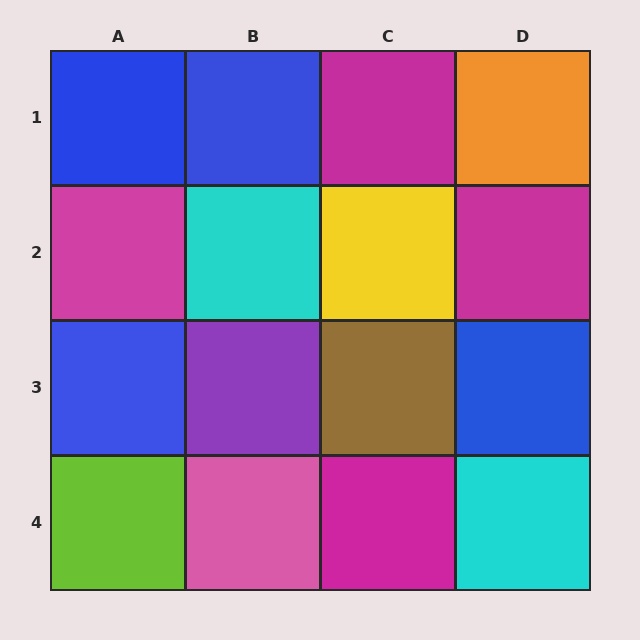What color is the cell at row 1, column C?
Magenta.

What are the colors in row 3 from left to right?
Blue, purple, brown, blue.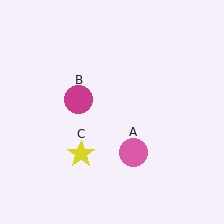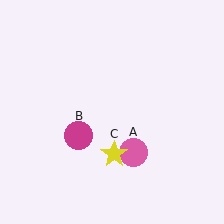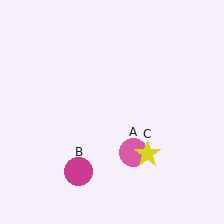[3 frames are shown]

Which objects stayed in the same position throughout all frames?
Pink circle (object A) remained stationary.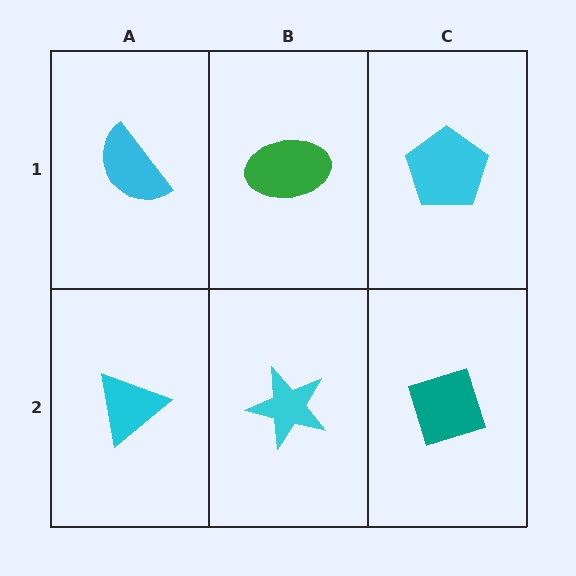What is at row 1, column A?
A cyan semicircle.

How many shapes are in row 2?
3 shapes.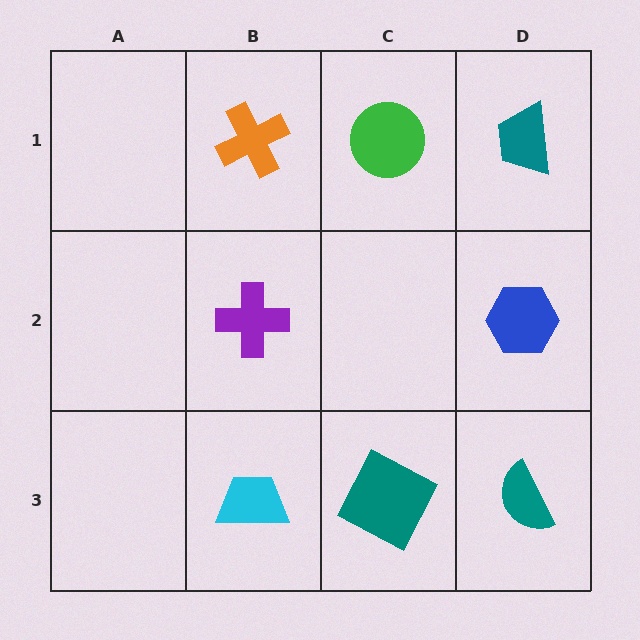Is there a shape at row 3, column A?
No, that cell is empty.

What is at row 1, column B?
An orange cross.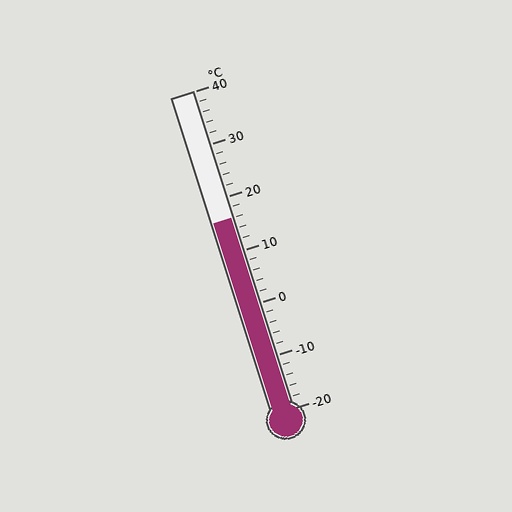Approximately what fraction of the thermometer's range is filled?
The thermometer is filled to approximately 60% of its range.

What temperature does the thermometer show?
The thermometer shows approximately 16°C.